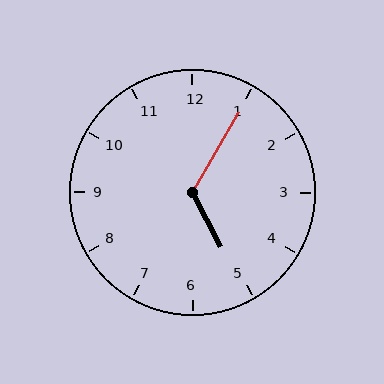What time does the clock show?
5:05.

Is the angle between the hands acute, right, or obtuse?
It is obtuse.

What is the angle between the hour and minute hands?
Approximately 122 degrees.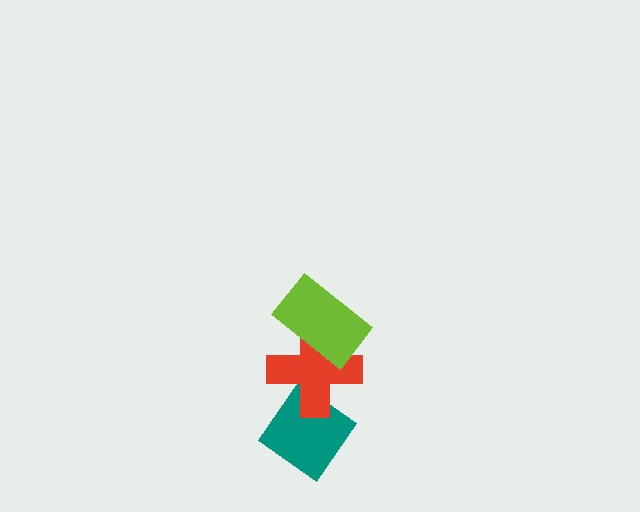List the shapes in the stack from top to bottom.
From top to bottom: the lime rectangle, the red cross, the teal diamond.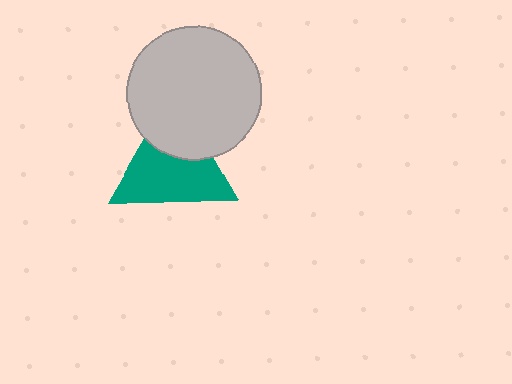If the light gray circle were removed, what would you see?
You would see the complete teal triangle.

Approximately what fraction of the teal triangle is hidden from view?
Roughly 34% of the teal triangle is hidden behind the light gray circle.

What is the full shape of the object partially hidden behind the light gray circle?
The partially hidden object is a teal triangle.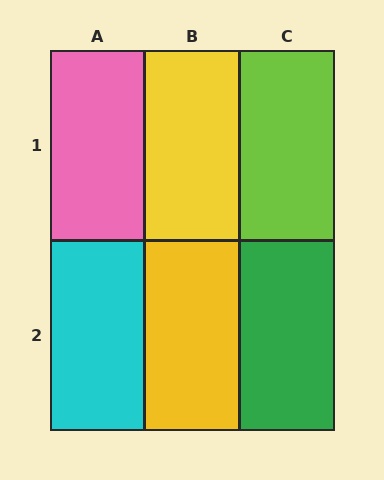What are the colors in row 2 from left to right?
Cyan, yellow, green.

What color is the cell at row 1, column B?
Yellow.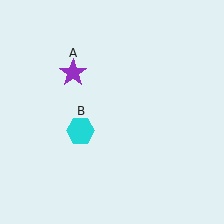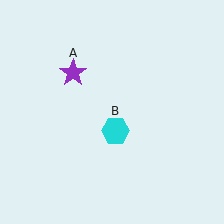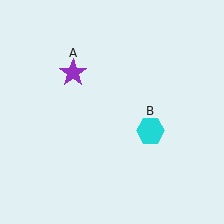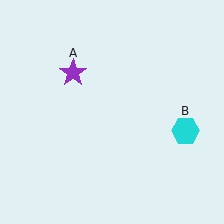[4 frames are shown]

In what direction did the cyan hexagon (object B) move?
The cyan hexagon (object B) moved right.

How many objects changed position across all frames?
1 object changed position: cyan hexagon (object B).